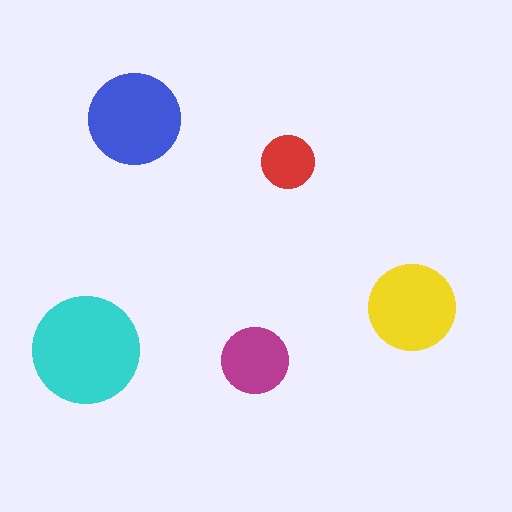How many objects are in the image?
There are 5 objects in the image.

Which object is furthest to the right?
The yellow circle is rightmost.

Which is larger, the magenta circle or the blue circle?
The blue one.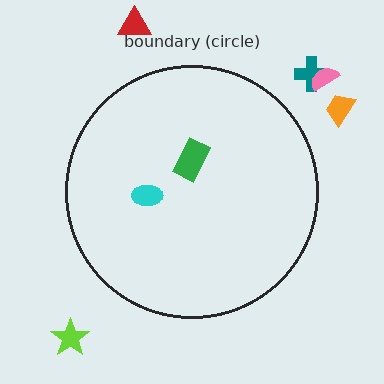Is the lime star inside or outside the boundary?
Outside.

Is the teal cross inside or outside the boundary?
Outside.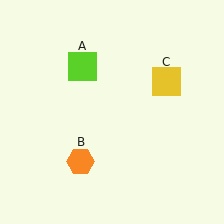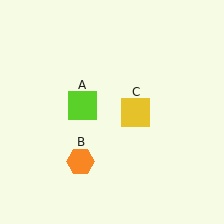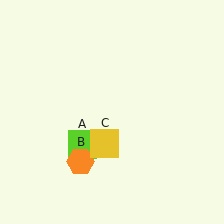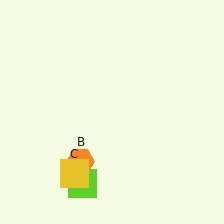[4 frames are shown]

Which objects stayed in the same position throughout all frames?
Orange hexagon (object B) remained stationary.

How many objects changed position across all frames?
2 objects changed position: lime square (object A), yellow square (object C).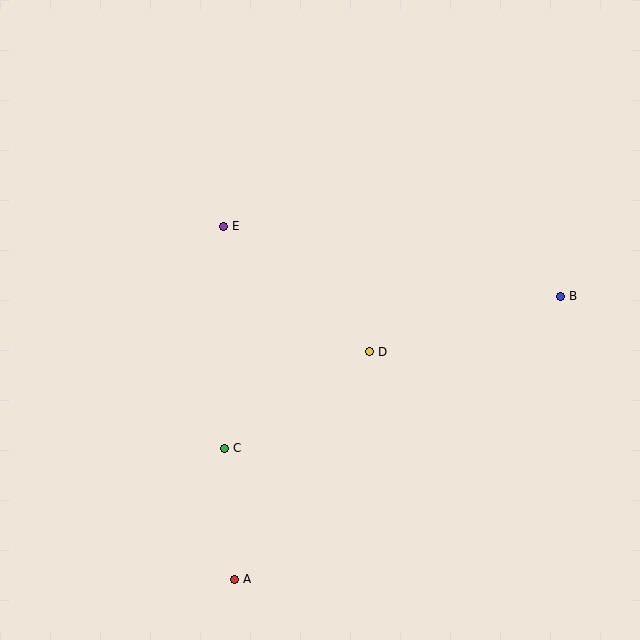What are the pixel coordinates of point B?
Point B is at (560, 296).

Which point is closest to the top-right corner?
Point B is closest to the top-right corner.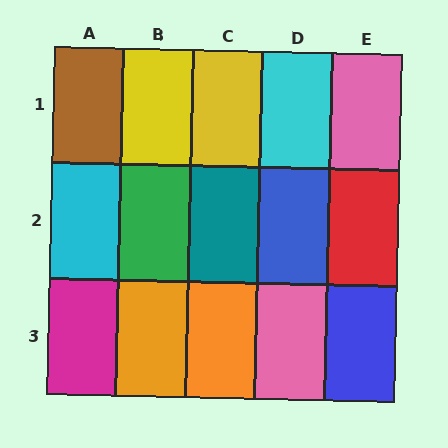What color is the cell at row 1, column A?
Brown.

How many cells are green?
1 cell is green.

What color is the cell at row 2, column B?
Green.